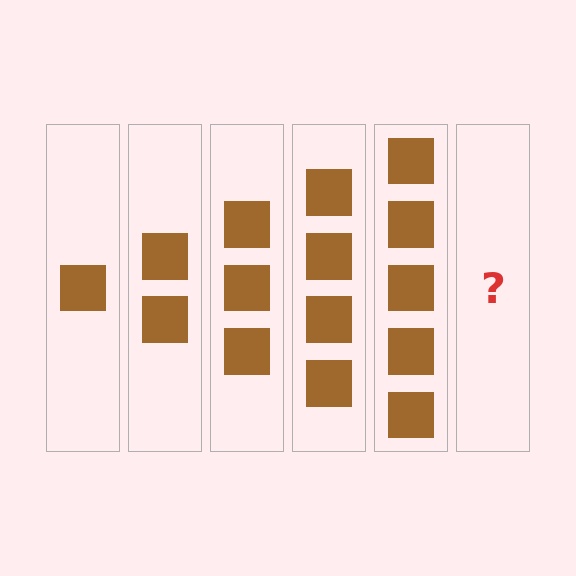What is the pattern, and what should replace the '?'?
The pattern is that each step adds one more square. The '?' should be 6 squares.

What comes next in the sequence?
The next element should be 6 squares.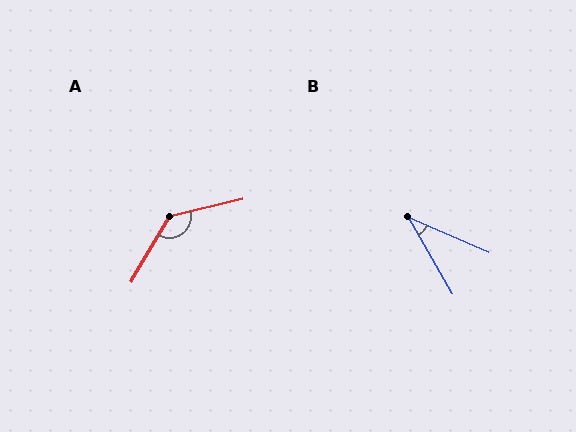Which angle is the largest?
A, at approximately 134 degrees.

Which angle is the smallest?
B, at approximately 37 degrees.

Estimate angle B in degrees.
Approximately 37 degrees.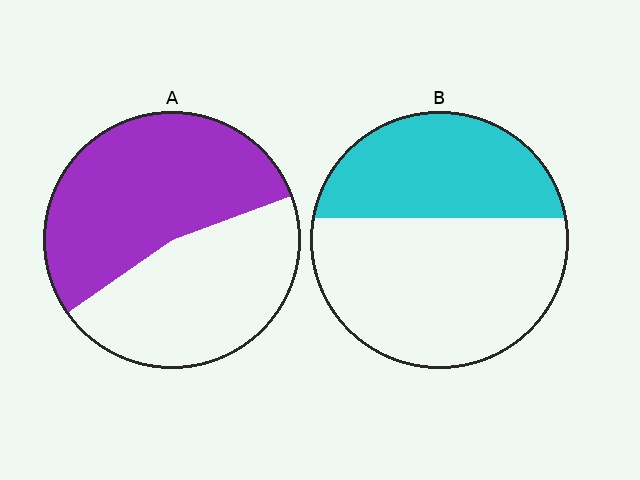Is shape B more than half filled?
No.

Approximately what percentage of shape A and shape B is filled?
A is approximately 55% and B is approximately 40%.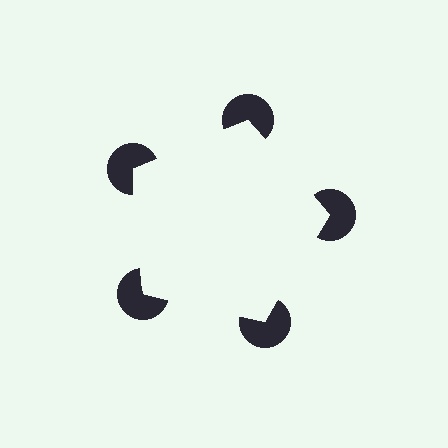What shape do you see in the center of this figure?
An illusory pentagon — its edges are inferred from the aligned wedge cuts in the pac-man discs, not physically drawn.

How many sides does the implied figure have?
5 sides.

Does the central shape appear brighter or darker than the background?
It typically appears slightly brighter than the background, even though no actual brightness change is drawn.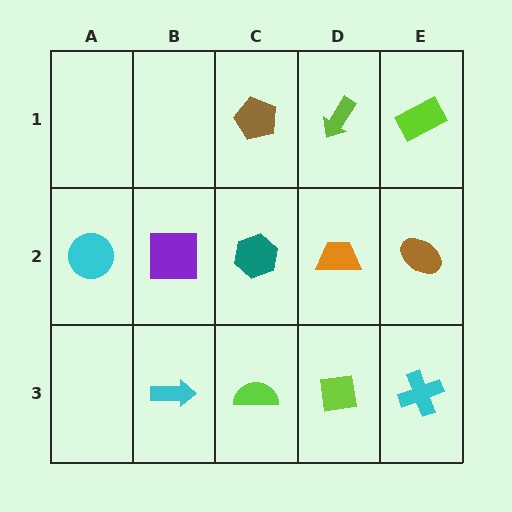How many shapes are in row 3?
4 shapes.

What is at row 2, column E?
A brown ellipse.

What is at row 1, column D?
A lime arrow.